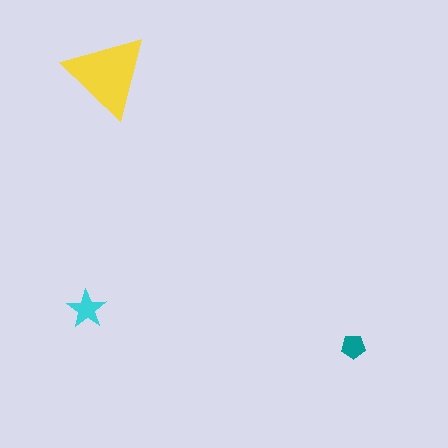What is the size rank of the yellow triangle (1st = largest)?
1st.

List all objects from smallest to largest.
The teal pentagon, the cyan star, the yellow triangle.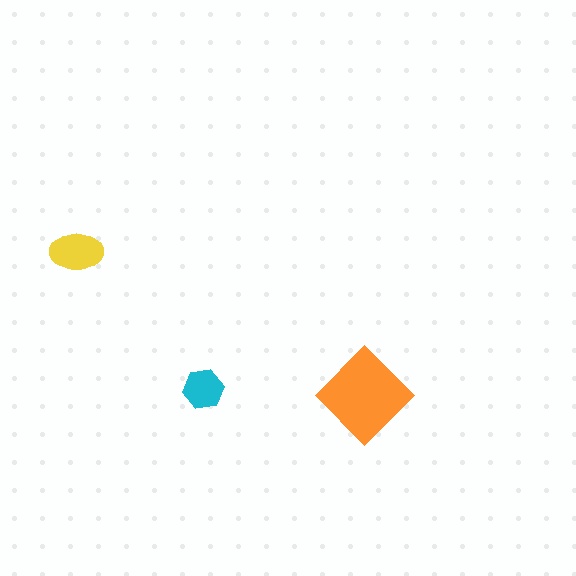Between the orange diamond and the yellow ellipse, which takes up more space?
The orange diamond.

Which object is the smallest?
The cyan hexagon.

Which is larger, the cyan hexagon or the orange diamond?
The orange diamond.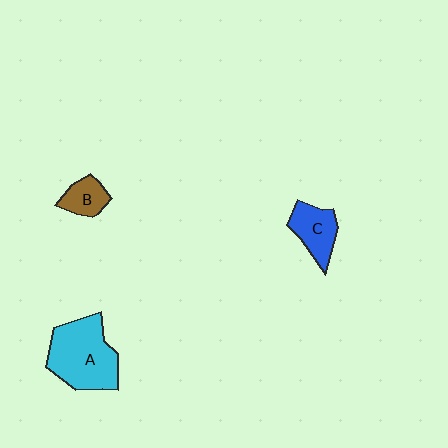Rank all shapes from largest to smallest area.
From largest to smallest: A (cyan), C (blue), B (brown).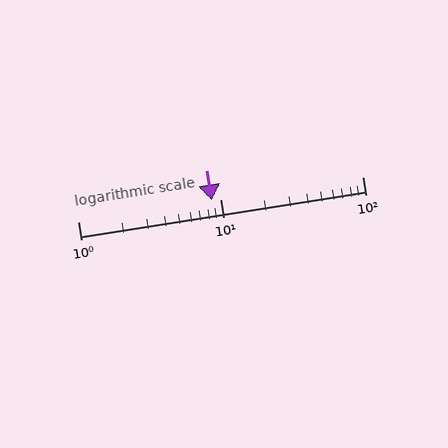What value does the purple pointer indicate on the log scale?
The pointer indicates approximately 8.7.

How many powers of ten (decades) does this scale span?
The scale spans 2 decades, from 1 to 100.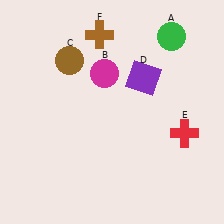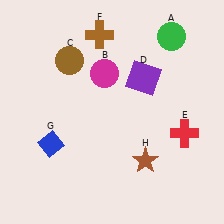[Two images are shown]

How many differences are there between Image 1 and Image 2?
There are 2 differences between the two images.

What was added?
A blue diamond (G), a brown star (H) were added in Image 2.